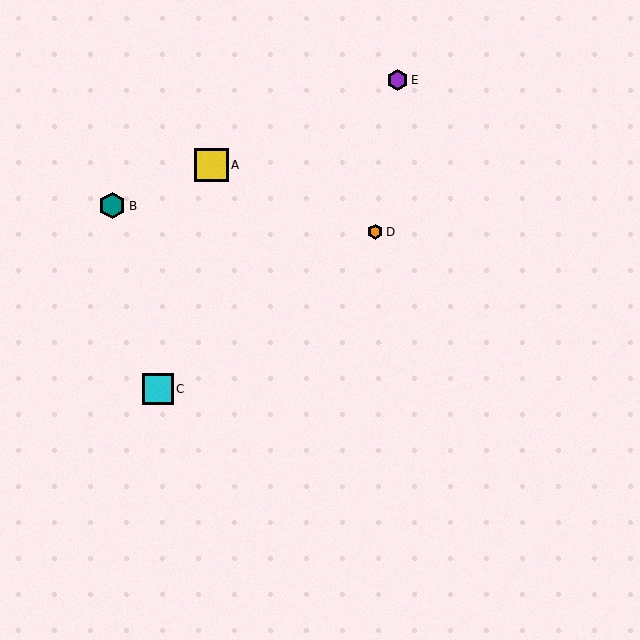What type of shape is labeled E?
Shape E is a purple hexagon.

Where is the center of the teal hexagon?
The center of the teal hexagon is at (112, 206).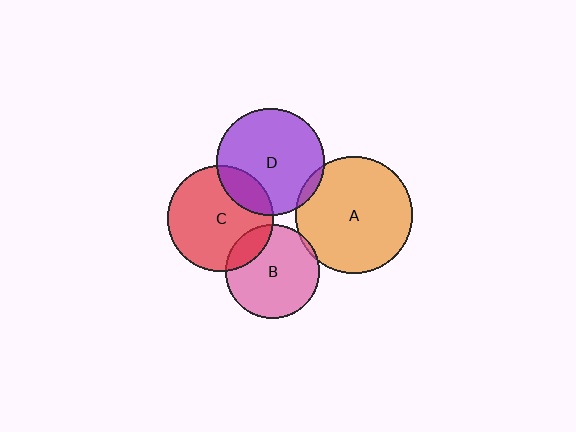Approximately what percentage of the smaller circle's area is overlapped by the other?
Approximately 20%.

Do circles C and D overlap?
Yes.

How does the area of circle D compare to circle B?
Approximately 1.3 times.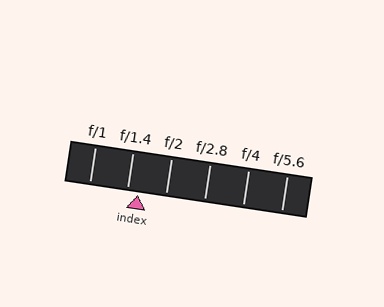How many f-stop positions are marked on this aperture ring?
There are 6 f-stop positions marked.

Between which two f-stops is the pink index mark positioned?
The index mark is between f/1.4 and f/2.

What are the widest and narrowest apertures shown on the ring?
The widest aperture shown is f/1 and the narrowest is f/5.6.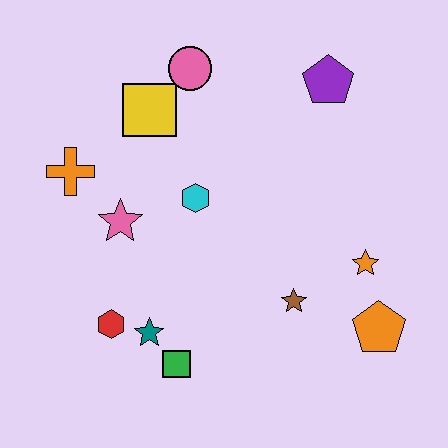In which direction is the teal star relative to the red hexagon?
The teal star is to the right of the red hexagon.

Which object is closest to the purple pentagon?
The pink circle is closest to the purple pentagon.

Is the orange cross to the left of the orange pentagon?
Yes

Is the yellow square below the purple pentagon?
Yes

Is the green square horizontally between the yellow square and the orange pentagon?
Yes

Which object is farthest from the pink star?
The orange pentagon is farthest from the pink star.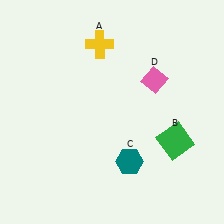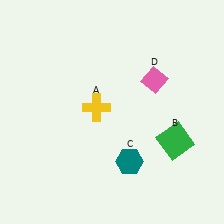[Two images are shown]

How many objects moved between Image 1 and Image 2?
1 object moved between the two images.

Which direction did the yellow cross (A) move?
The yellow cross (A) moved down.